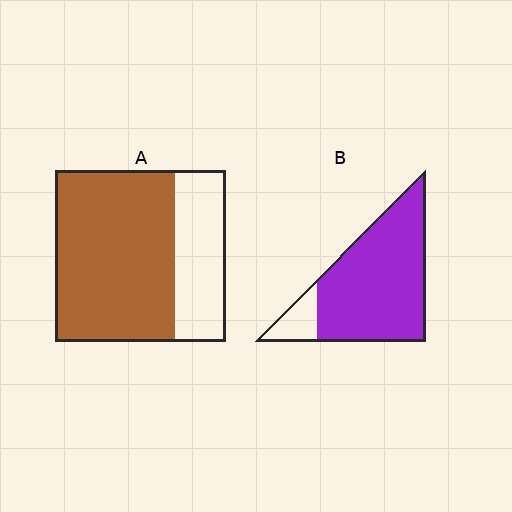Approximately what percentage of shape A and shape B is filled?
A is approximately 70% and B is approximately 85%.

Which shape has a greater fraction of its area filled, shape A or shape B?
Shape B.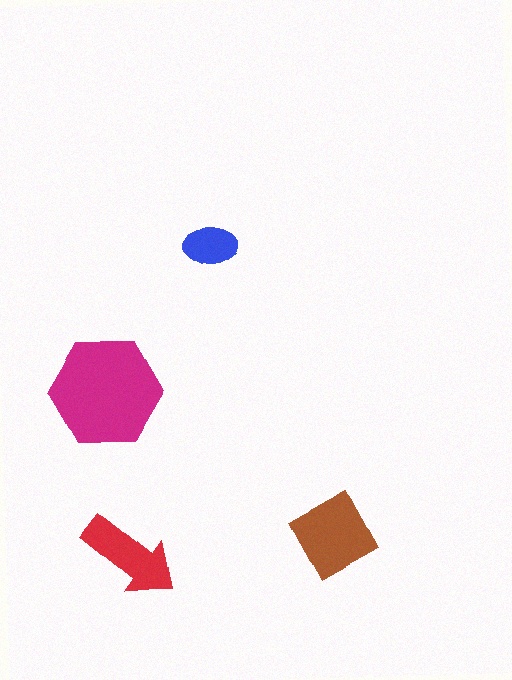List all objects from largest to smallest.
The magenta hexagon, the brown diamond, the red arrow, the blue ellipse.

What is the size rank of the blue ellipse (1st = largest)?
4th.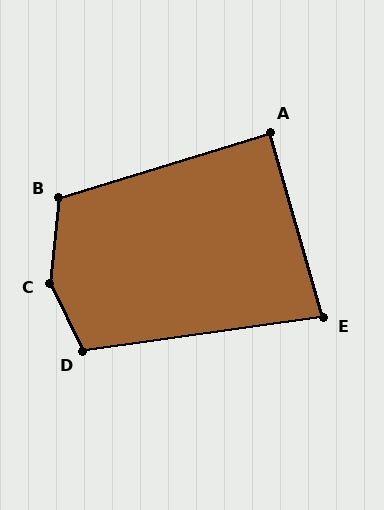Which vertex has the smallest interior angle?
E, at approximately 82 degrees.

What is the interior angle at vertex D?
Approximately 108 degrees (obtuse).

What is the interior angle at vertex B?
Approximately 113 degrees (obtuse).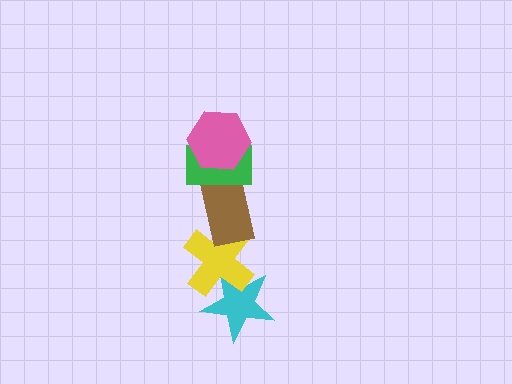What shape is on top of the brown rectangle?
The green rectangle is on top of the brown rectangle.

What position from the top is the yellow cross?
The yellow cross is 4th from the top.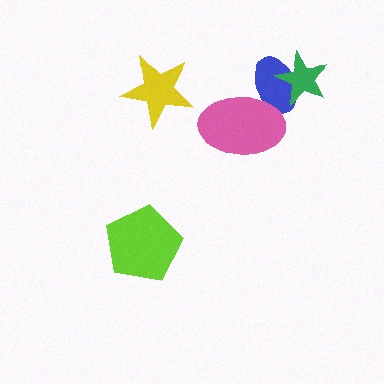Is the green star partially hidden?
No, no other shape covers it.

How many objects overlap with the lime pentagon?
0 objects overlap with the lime pentagon.